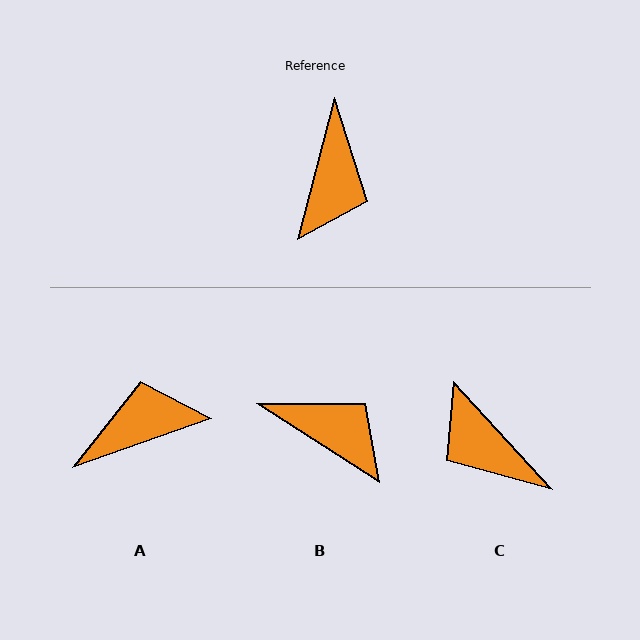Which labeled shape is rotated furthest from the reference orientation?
A, about 124 degrees away.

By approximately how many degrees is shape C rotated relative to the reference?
Approximately 123 degrees clockwise.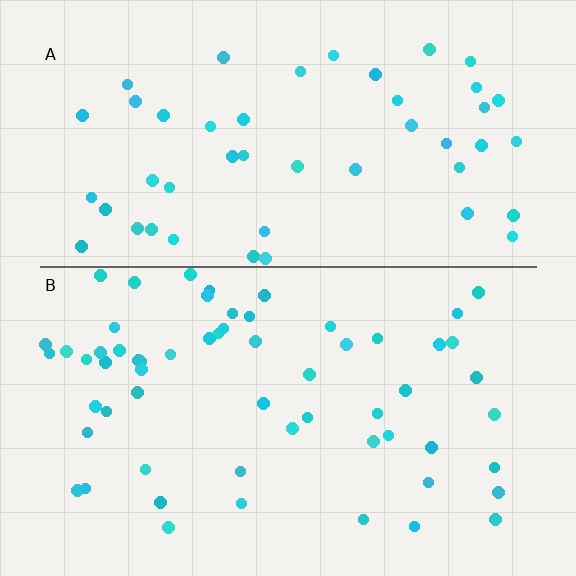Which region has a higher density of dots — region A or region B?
B (the bottom).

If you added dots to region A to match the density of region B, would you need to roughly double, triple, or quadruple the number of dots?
Approximately double.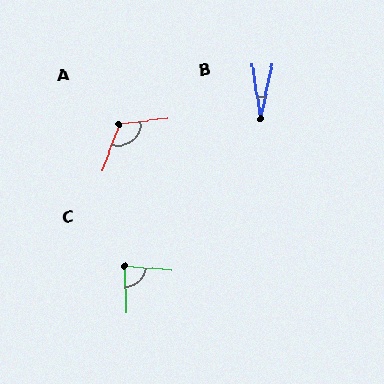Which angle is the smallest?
B, at approximately 20 degrees.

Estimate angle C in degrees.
Approximately 84 degrees.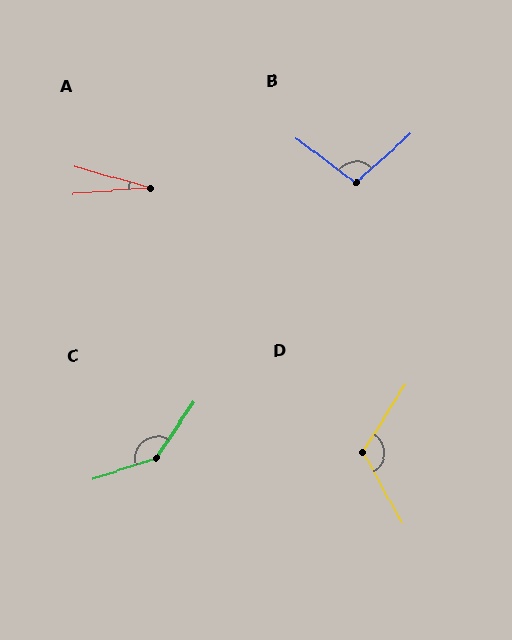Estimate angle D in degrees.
Approximately 119 degrees.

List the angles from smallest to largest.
A (20°), B (102°), D (119°), C (142°).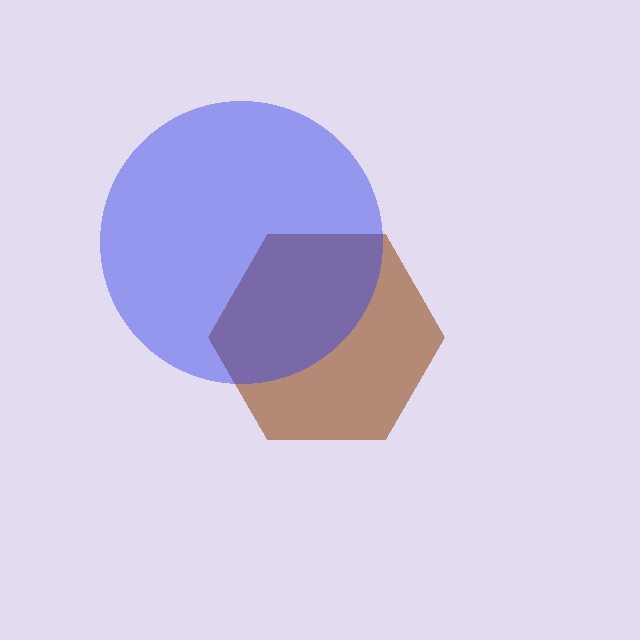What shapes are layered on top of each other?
The layered shapes are: a brown hexagon, a blue circle.